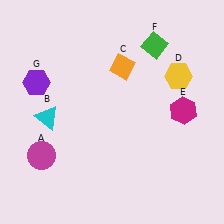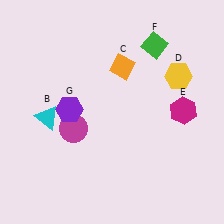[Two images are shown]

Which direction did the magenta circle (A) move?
The magenta circle (A) moved right.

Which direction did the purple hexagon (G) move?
The purple hexagon (G) moved right.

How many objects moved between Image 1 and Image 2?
2 objects moved between the two images.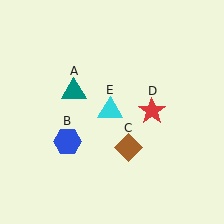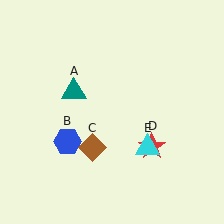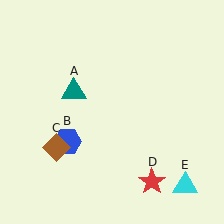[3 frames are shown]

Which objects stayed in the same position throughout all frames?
Teal triangle (object A) and blue hexagon (object B) remained stationary.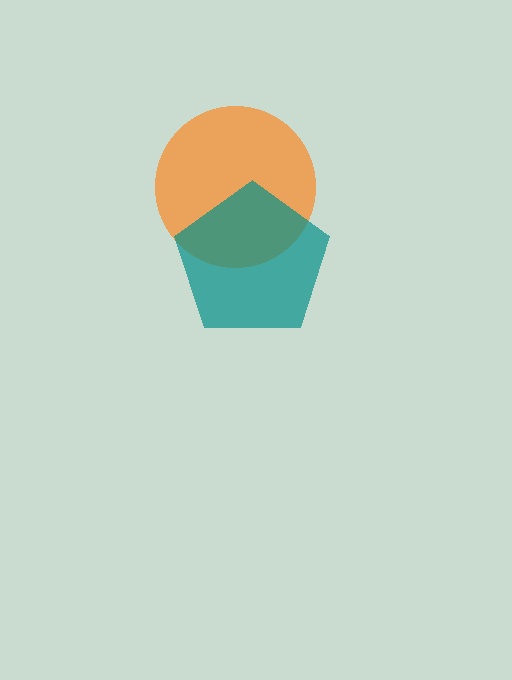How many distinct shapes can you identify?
There are 2 distinct shapes: an orange circle, a teal pentagon.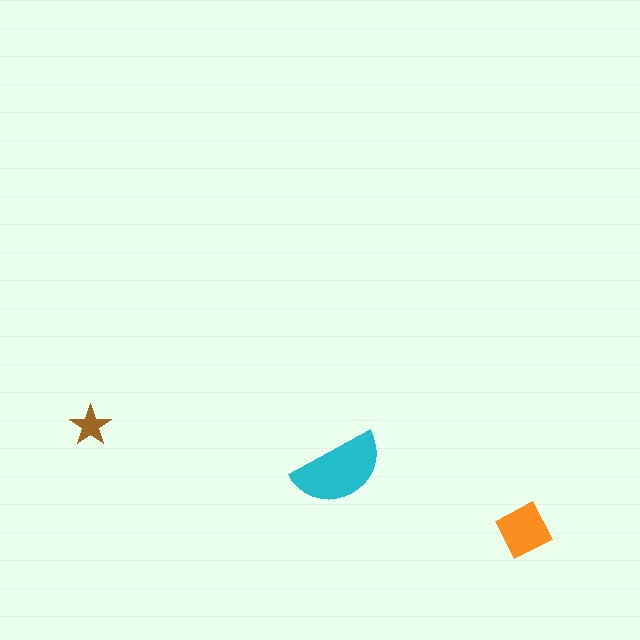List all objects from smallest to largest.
The brown star, the orange diamond, the cyan semicircle.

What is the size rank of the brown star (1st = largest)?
3rd.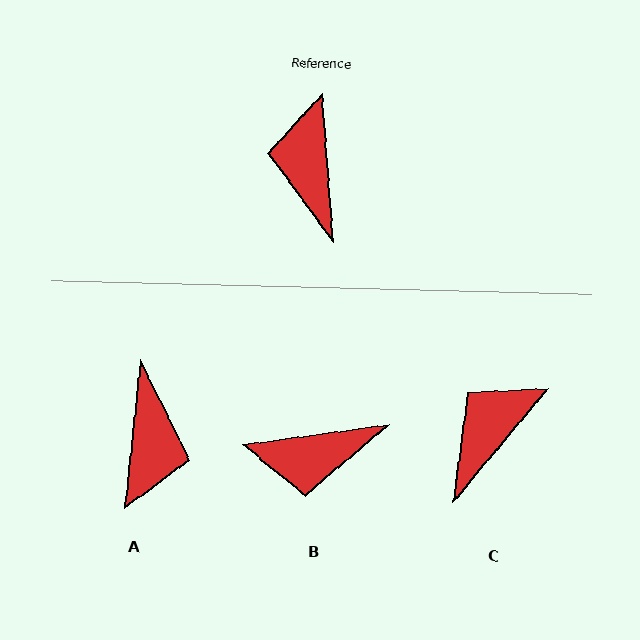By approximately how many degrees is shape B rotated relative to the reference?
Approximately 93 degrees counter-clockwise.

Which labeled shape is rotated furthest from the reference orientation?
A, about 169 degrees away.